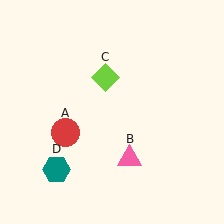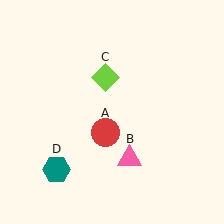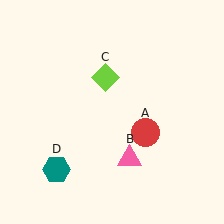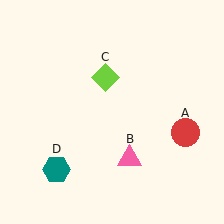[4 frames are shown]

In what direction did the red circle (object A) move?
The red circle (object A) moved right.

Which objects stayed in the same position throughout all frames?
Pink triangle (object B) and lime diamond (object C) and teal hexagon (object D) remained stationary.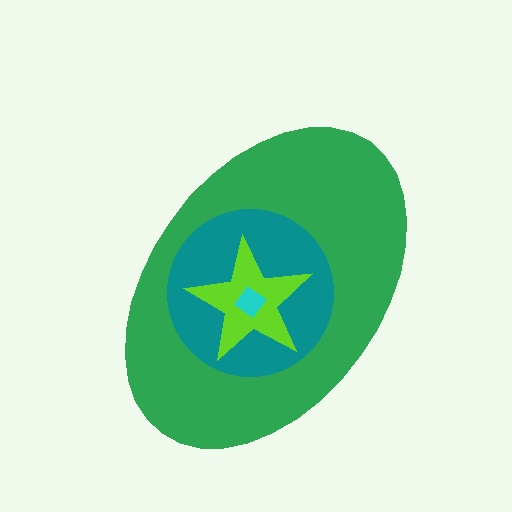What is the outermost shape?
The green ellipse.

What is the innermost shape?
The cyan diamond.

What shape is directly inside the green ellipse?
The teal circle.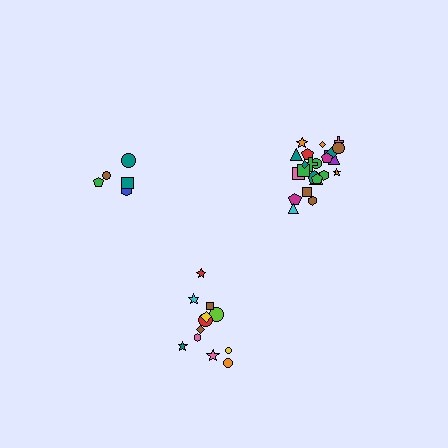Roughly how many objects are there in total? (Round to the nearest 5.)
Roughly 40 objects in total.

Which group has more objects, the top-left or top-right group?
The top-right group.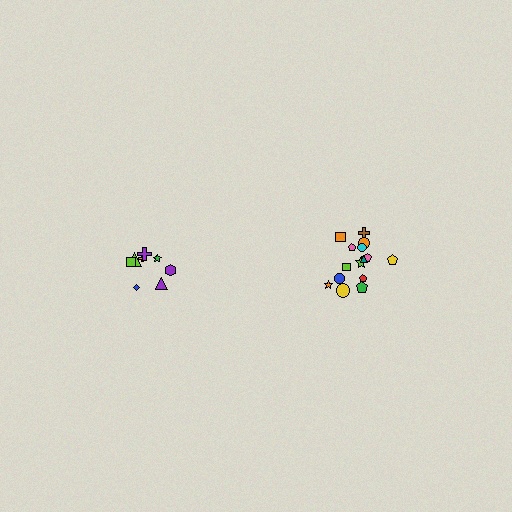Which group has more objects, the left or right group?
The right group.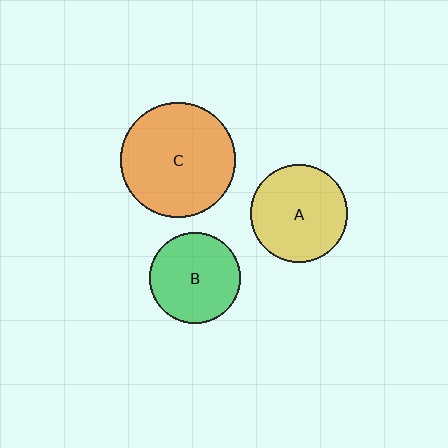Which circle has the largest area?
Circle C (orange).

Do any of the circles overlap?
No, none of the circles overlap.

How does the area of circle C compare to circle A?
Approximately 1.4 times.